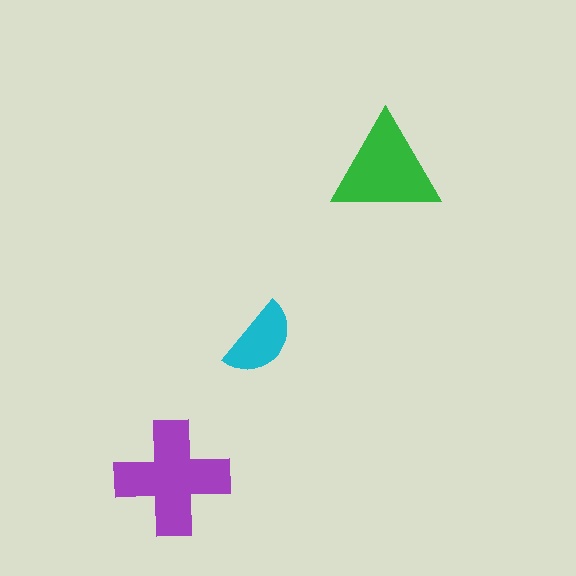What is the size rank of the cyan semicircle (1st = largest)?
3rd.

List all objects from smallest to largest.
The cyan semicircle, the green triangle, the purple cross.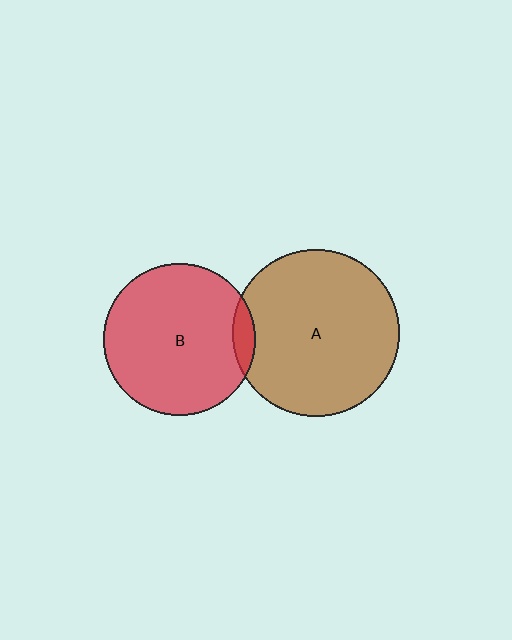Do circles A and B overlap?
Yes.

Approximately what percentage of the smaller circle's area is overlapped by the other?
Approximately 5%.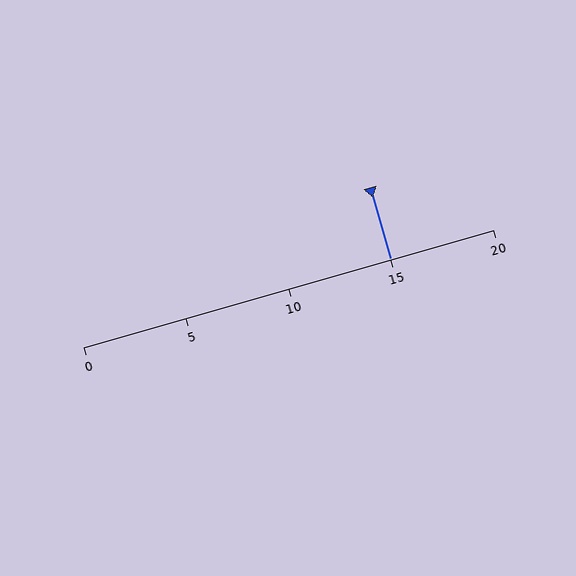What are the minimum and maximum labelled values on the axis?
The axis runs from 0 to 20.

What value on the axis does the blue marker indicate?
The marker indicates approximately 15.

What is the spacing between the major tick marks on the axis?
The major ticks are spaced 5 apart.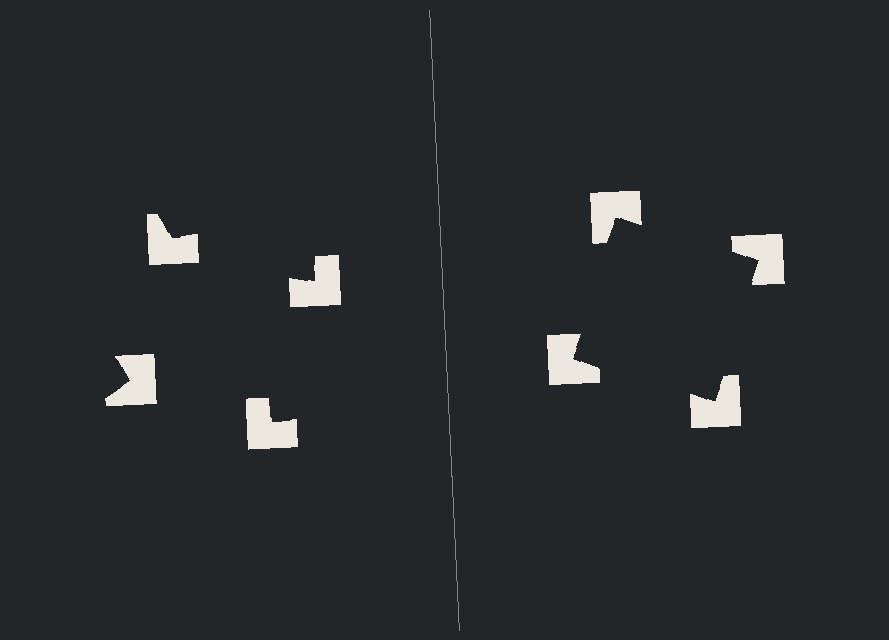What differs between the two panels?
The notched squares are positioned identically on both sides; only the wedge orientations differ. On the right they align to a square; on the left they are misaligned.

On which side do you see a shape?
An illusory square appears on the right side. On the left side the wedge cuts are rotated, so no coherent shape forms.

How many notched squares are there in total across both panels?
8 — 4 on each side.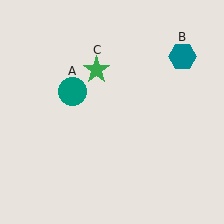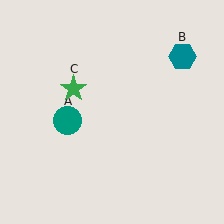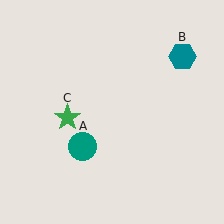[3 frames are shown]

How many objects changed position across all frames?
2 objects changed position: teal circle (object A), green star (object C).